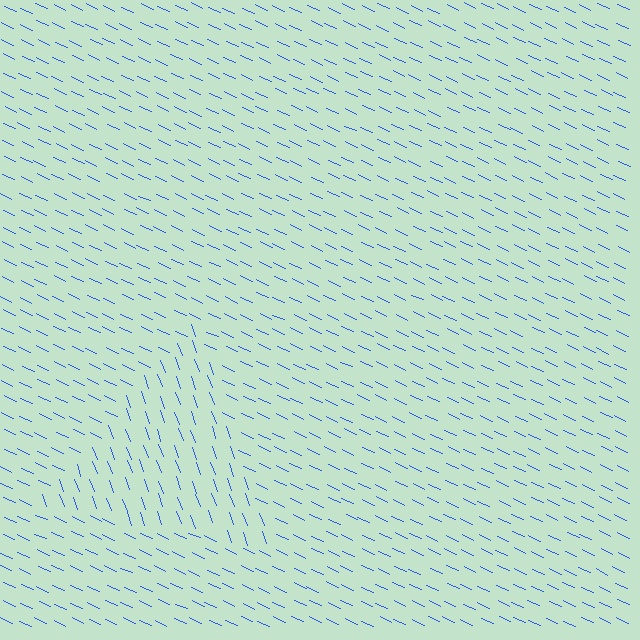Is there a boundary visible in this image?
Yes, there is a texture boundary formed by a change in line orientation.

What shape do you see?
I see a triangle.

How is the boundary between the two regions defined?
The boundary is defined purely by a change in line orientation (approximately 45 degrees difference). All lines are the same color and thickness.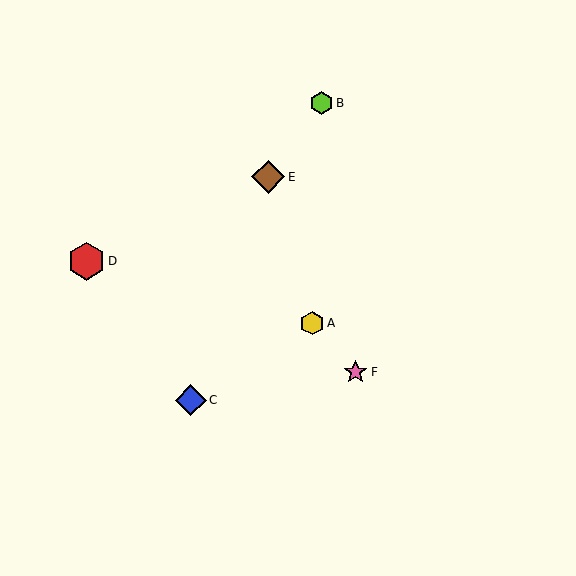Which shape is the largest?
The red hexagon (labeled D) is the largest.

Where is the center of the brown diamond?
The center of the brown diamond is at (268, 177).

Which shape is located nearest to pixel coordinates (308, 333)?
The yellow hexagon (labeled A) at (312, 323) is nearest to that location.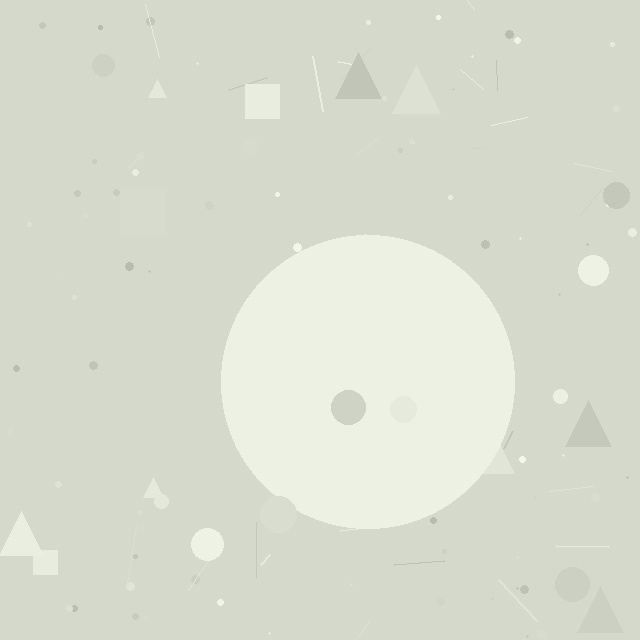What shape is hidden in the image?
A circle is hidden in the image.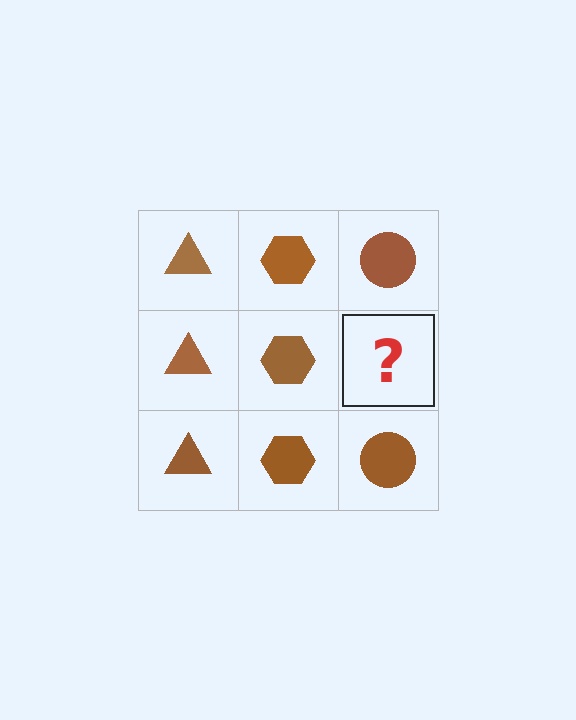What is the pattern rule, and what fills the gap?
The rule is that each column has a consistent shape. The gap should be filled with a brown circle.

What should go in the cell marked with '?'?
The missing cell should contain a brown circle.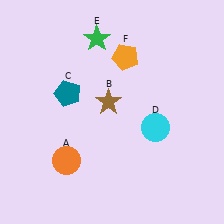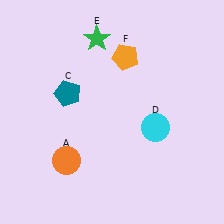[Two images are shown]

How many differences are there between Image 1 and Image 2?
There is 1 difference between the two images.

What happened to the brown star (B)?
The brown star (B) was removed in Image 2. It was in the top-left area of Image 1.